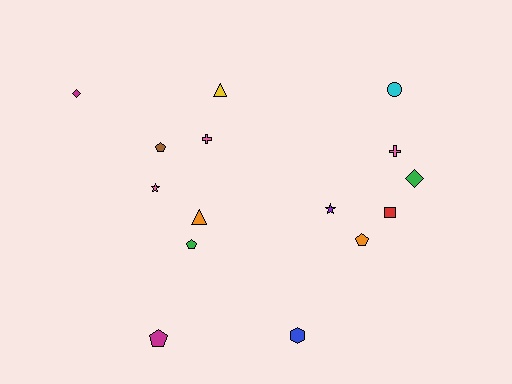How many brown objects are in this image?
There is 1 brown object.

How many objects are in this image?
There are 15 objects.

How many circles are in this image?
There is 1 circle.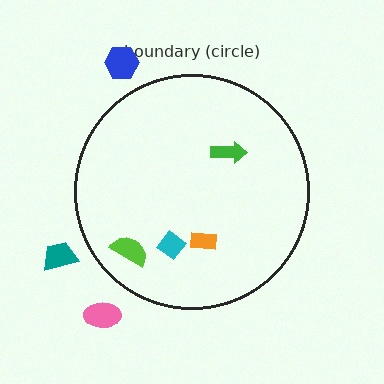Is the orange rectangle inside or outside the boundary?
Inside.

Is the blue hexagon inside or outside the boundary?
Outside.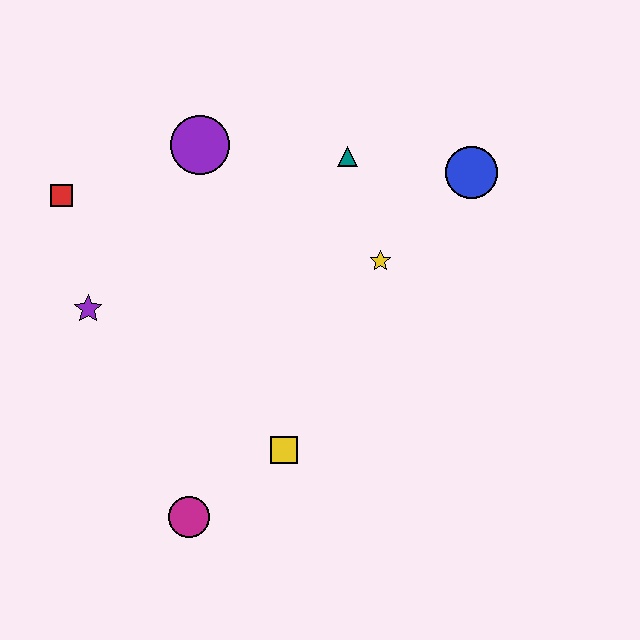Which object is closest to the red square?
The purple star is closest to the red square.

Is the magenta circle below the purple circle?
Yes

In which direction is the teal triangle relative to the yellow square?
The teal triangle is above the yellow square.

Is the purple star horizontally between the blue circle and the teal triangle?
No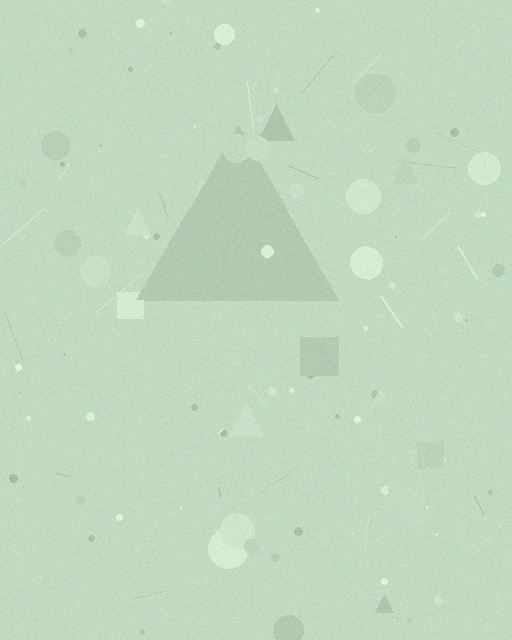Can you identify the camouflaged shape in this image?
The camouflaged shape is a triangle.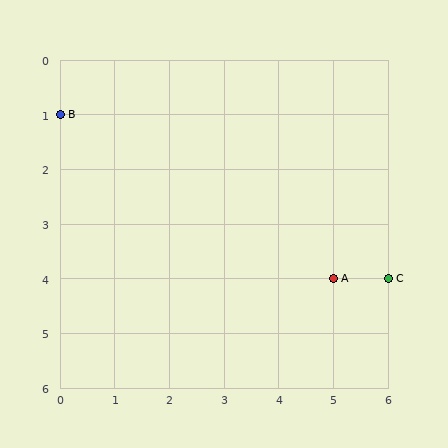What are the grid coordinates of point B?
Point B is at grid coordinates (0, 1).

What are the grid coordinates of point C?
Point C is at grid coordinates (6, 4).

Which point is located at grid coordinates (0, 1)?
Point B is at (0, 1).